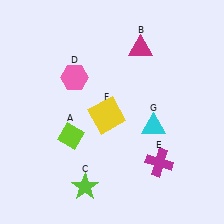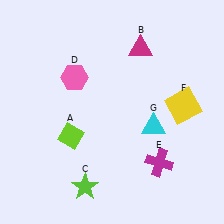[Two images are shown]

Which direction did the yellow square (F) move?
The yellow square (F) moved right.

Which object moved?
The yellow square (F) moved right.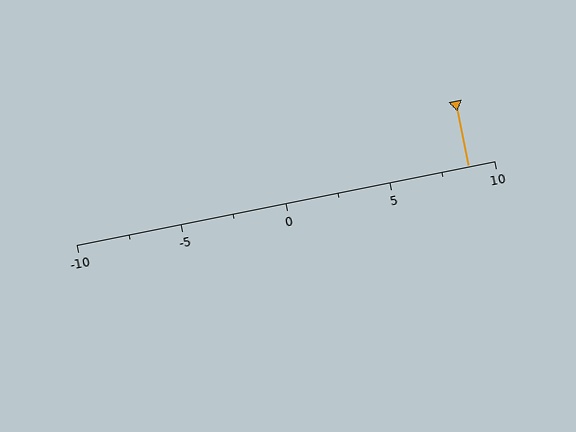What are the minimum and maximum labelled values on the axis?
The axis runs from -10 to 10.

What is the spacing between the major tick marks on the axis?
The major ticks are spaced 5 apart.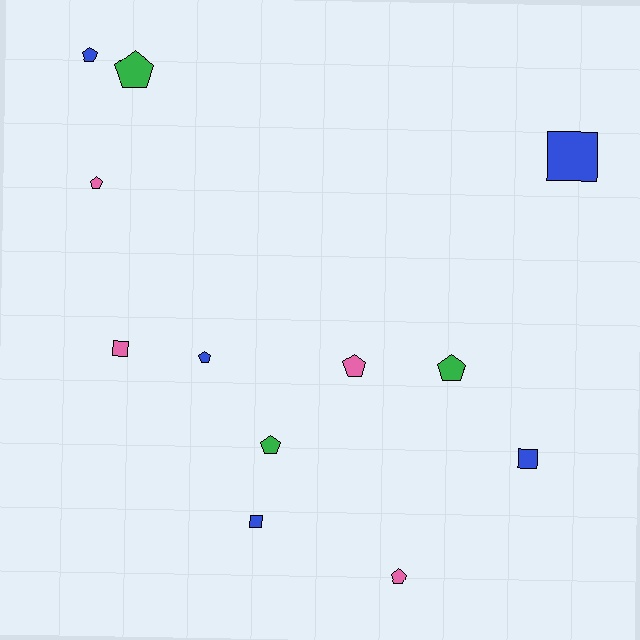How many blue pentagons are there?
There are 2 blue pentagons.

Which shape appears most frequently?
Pentagon, with 8 objects.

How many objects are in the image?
There are 12 objects.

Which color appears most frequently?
Blue, with 5 objects.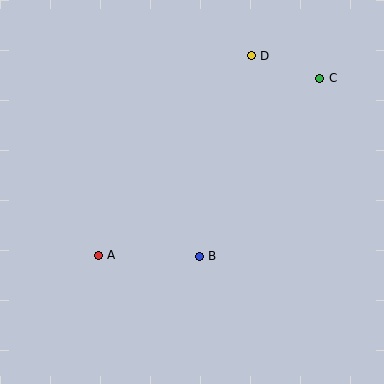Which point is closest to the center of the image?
Point B at (199, 256) is closest to the center.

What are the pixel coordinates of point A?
Point A is at (98, 255).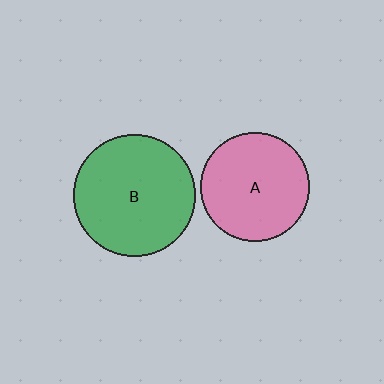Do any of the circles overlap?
No, none of the circles overlap.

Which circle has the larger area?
Circle B (green).